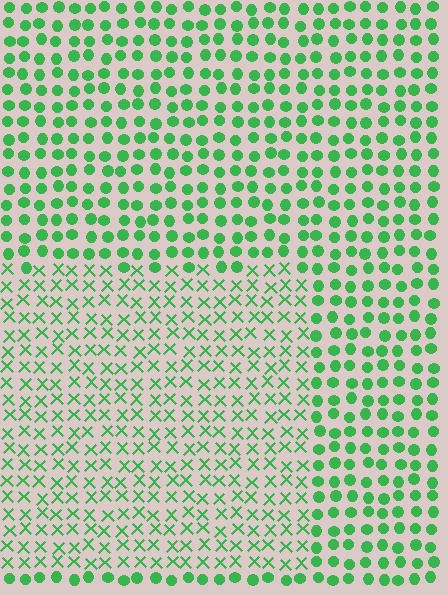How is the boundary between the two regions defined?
The boundary is defined by a change in element shape: X marks inside vs. circles outside. All elements share the same color and spacing.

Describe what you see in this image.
The image is filled with small green elements arranged in a uniform grid. A rectangle-shaped region contains X marks, while the surrounding area contains circles. The boundary is defined purely by the change in element shape.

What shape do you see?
I see a rectangle.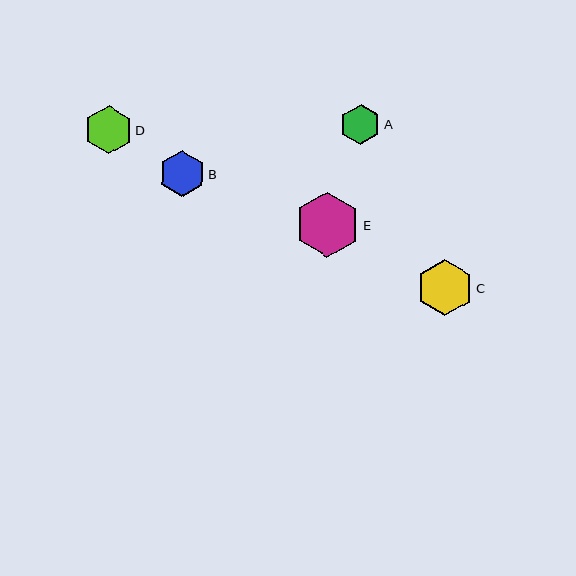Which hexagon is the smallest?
Hexagon A is the smallest with a size of approximately 41 pixels.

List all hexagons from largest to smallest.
From largest to smallest: E, C, D, B, A.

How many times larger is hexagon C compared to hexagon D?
Hexagon C is approximately 1.2 times the size of hexagon D.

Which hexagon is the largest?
Hexagon E is the largest with a size of approximately 66 pixels.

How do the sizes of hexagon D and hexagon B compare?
Hexagon D and hexagon B are approximately the same size.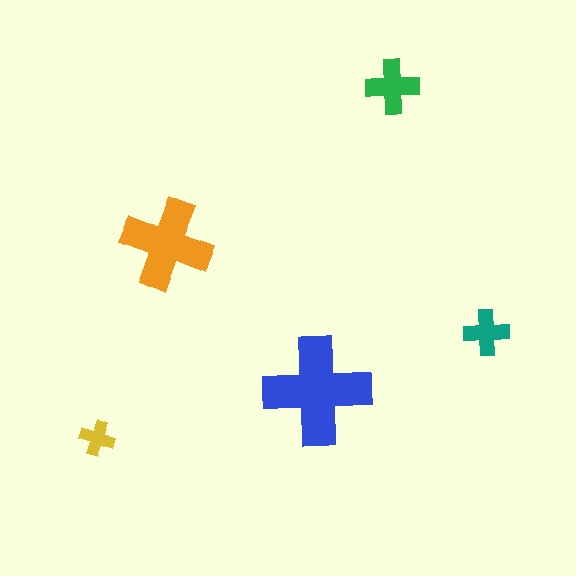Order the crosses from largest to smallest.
the blue one, the orange one, the green one, the teal one, the yellow one.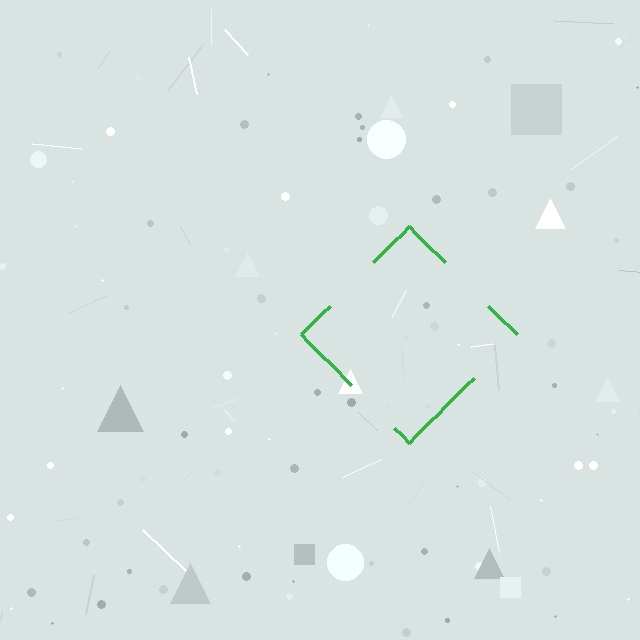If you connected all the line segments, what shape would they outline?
They would outline a diamond.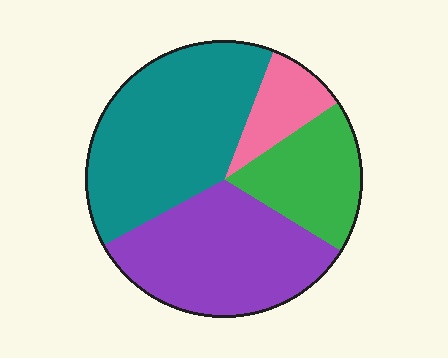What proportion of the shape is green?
Green covers roughly 20% of the shape.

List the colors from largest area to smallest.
From largest to smallest: teal, purple, green, pink.